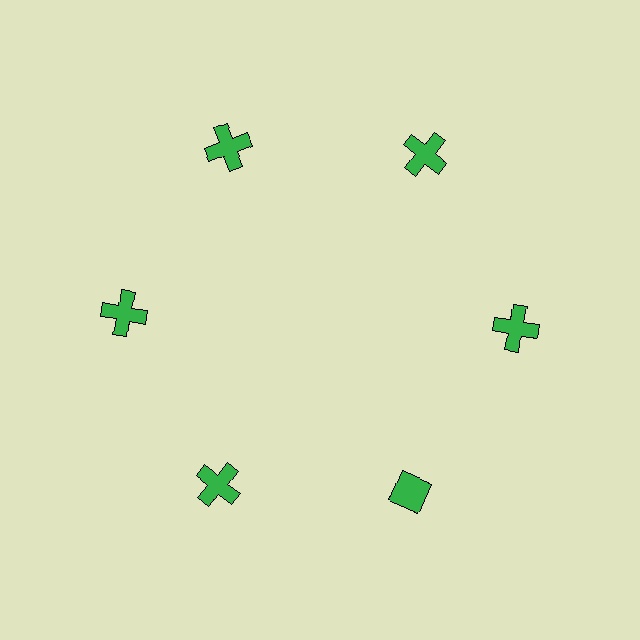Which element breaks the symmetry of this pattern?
The green diamond at roughly the 5 o'clock position breaks the symmetry. All other shapes are green crosses.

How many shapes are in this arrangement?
There are 6 shapes arranged in a ring pattern.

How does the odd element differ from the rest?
It has a different shape: diamond instead of cross.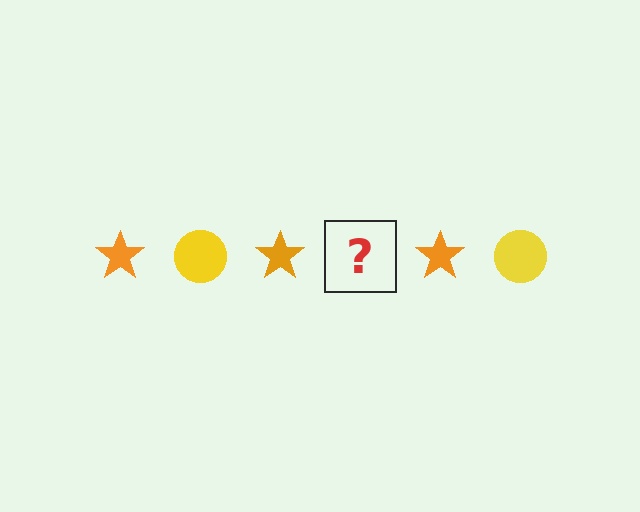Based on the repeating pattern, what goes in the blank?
The blank should be a yellow circle.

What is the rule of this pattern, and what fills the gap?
The rule is that the pattern alternates between orange star and yellow circle. The gap should be filled with a yellow circle.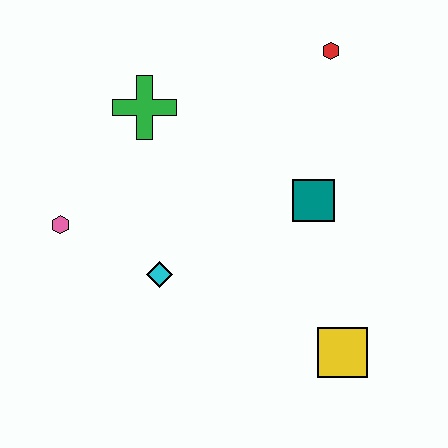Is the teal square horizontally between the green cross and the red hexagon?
Yes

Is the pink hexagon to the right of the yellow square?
No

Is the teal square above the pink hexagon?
Yes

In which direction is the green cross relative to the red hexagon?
The green cross is to the left of the red hexagon.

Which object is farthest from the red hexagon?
The pink hexagon is farthest from the red hexagon.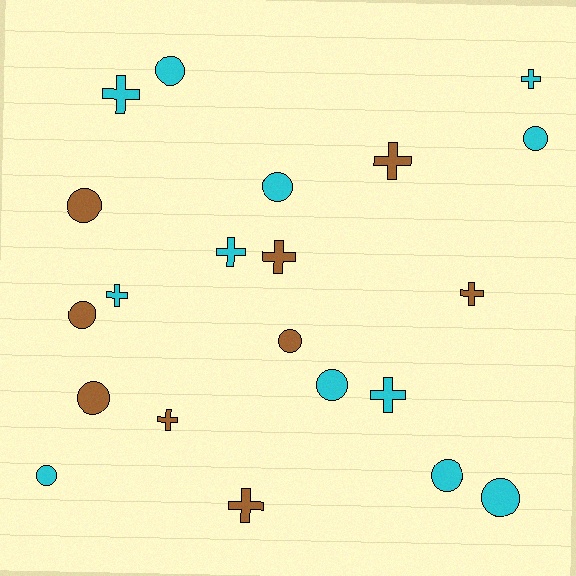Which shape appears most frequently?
Circle, with 11 objects.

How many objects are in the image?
There are 21 objects.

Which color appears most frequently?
Cyan, with 12 objects.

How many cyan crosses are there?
There are 5 cyan crosses.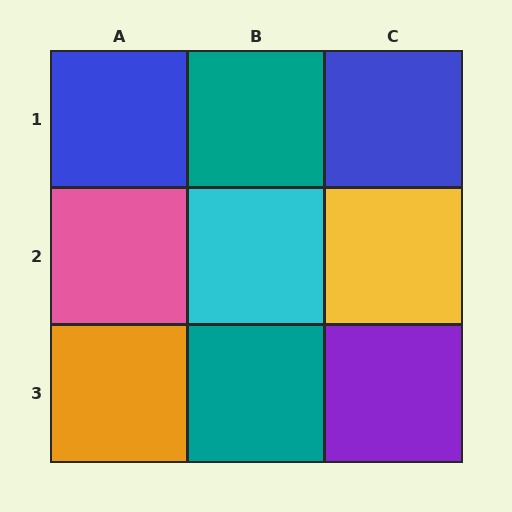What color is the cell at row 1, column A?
Blue.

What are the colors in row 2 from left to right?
Pink, cyan, yellow.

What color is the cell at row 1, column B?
Teal.